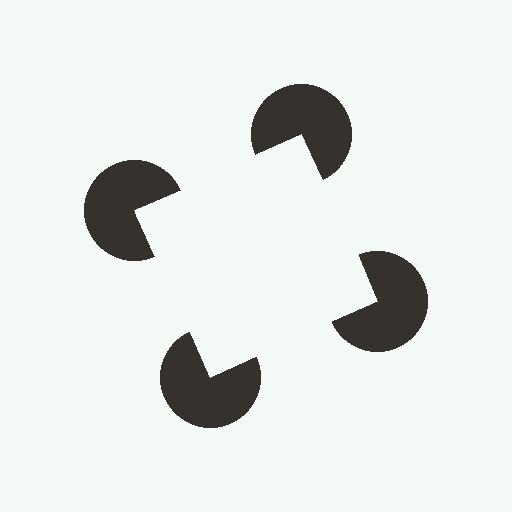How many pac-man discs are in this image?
There are 4 — one at each vertex of the illusory square.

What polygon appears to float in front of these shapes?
An illusory square — its edges are inferred from the aligned wedge cuts in the pac-man discs, not physically drawn.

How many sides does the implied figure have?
4 sides.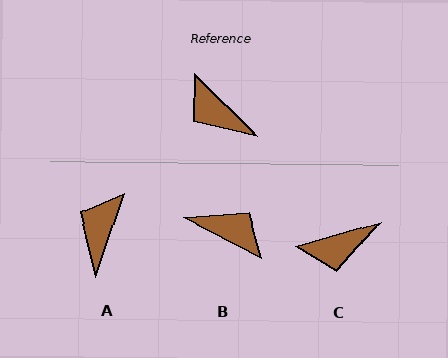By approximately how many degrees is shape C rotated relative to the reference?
Approximately 61 degrees counter-clockwise.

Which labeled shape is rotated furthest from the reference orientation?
B, about 163 degrees away.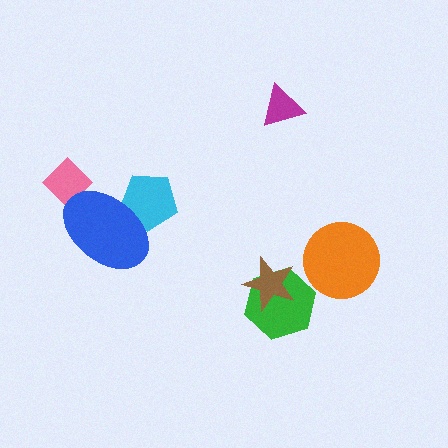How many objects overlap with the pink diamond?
1 object overlaps with the pink diamond.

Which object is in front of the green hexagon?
The brown star is in front of the green hexagon.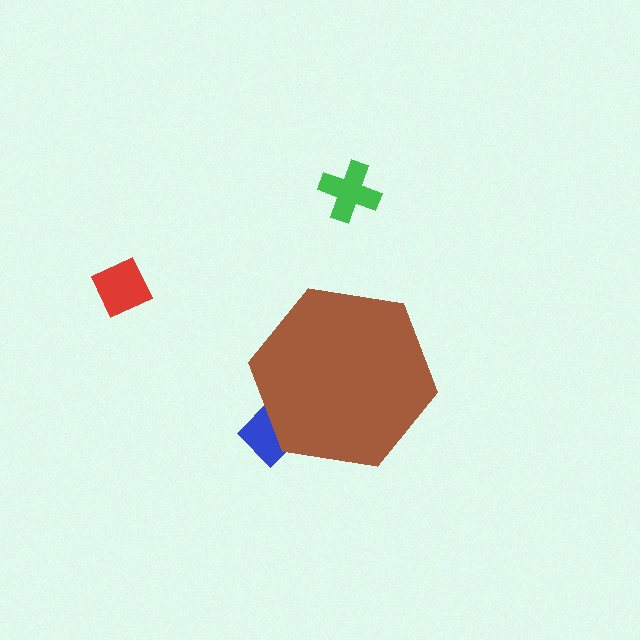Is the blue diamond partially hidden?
Yes, the blue diamond is partially hidden behind the brown hexagon.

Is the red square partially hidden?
No, the red square is fully visible.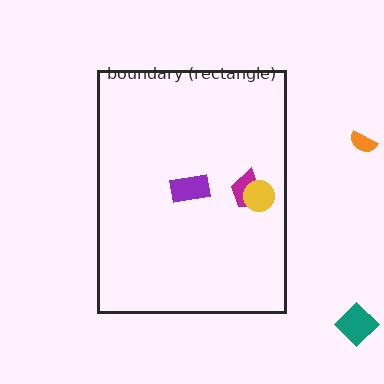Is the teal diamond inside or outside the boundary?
Outside.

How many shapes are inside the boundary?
3 inside, 2 outside.